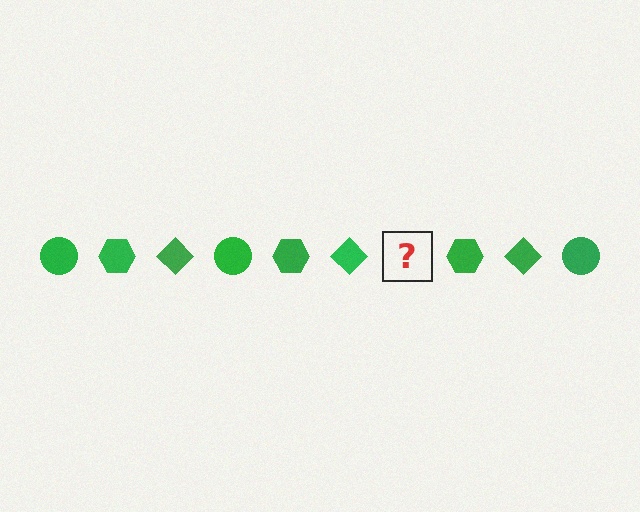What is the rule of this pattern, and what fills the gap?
The rule is that the pattern cycles through circle, hexagon, diamond shapes in green. The gap should be filled with a green circle.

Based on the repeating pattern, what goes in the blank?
The blank should be a green circle.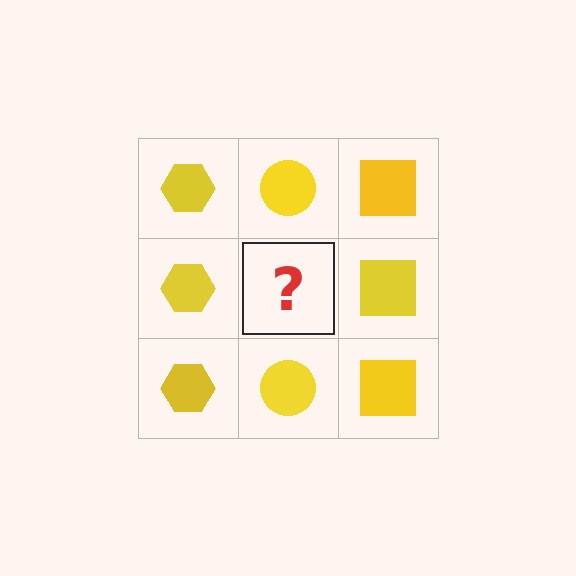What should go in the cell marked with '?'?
The missing cell should contain a yellow circle.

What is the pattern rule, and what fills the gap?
The rule is that each column has a consistent shape. The gap should be filled with a yellow circle.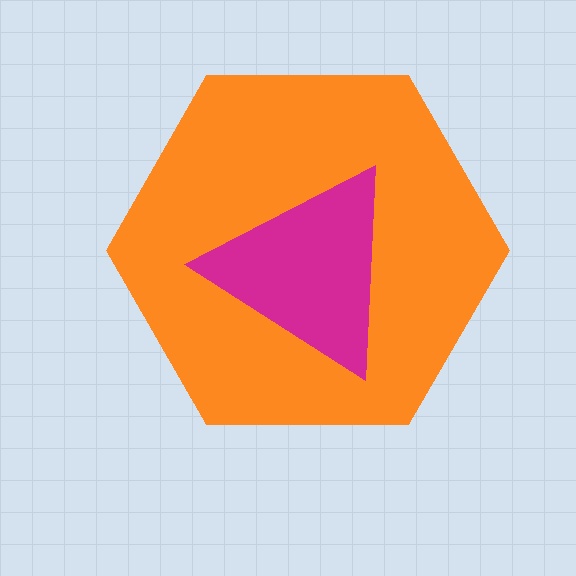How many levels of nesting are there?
2.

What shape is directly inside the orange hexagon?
The magenta triangle.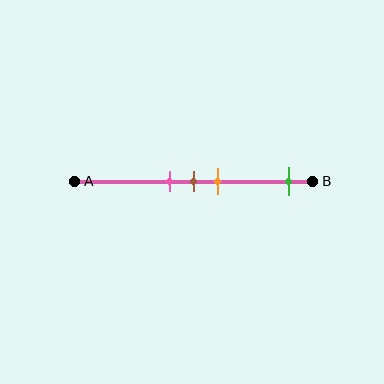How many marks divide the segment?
There are 4 marks dividing the segment.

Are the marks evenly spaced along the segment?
No, the marks are not evenly spaced.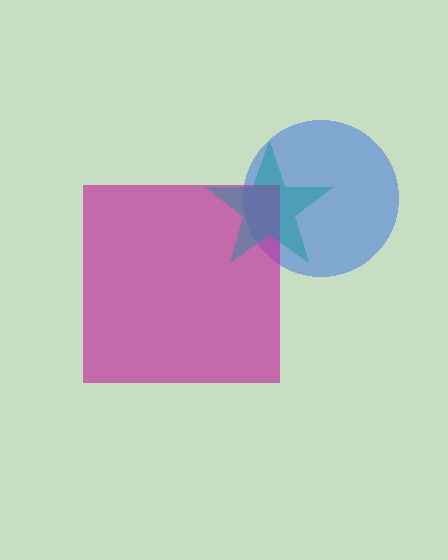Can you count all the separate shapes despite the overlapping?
Yes, there are 3 separate shapes.